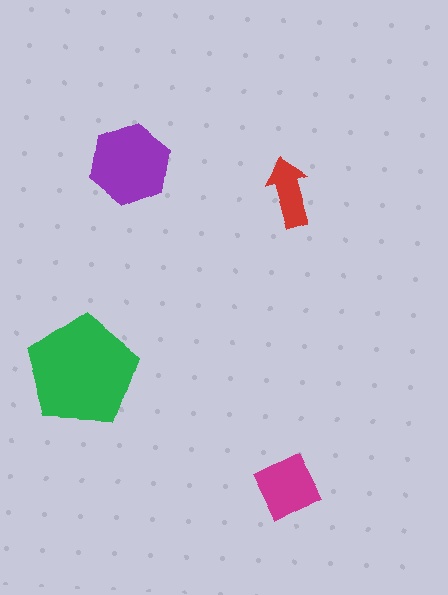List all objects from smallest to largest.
The red arrow, the magenta diamond, the purple hexagon, the green pentagon.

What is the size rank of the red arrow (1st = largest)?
4th.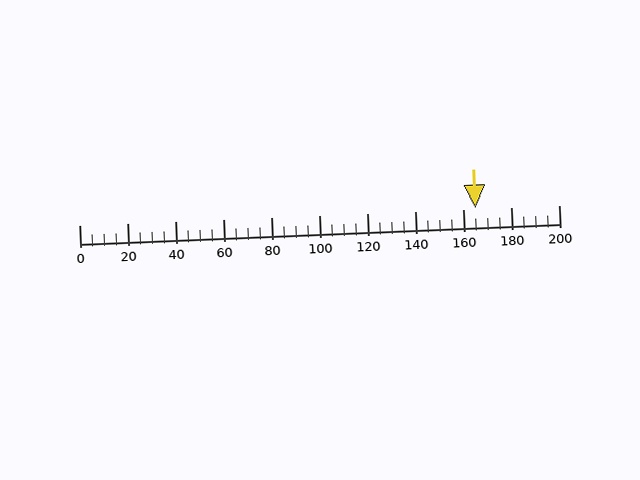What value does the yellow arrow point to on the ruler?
The yellow arrow points to approximately 165.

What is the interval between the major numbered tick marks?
The major tick marks are spaced 20 units apart.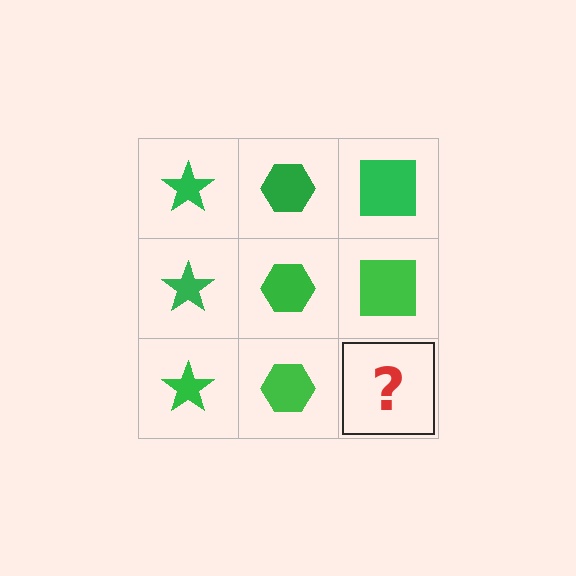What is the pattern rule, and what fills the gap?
The rule is that each column has a consistent shape. The gap should be filled with a green square.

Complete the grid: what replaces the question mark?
The question mark should be replaced with a green square.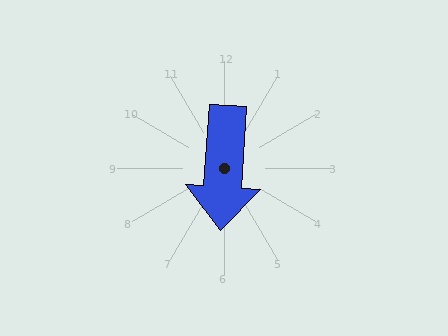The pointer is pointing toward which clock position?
Roughly 6 o'clock.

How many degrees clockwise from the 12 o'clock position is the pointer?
Approximately 184 degrees.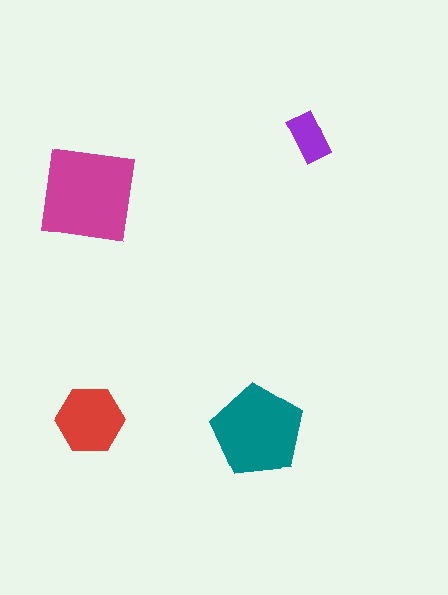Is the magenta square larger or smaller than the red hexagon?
Larger.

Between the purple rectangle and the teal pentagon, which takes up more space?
The teal pentagon.